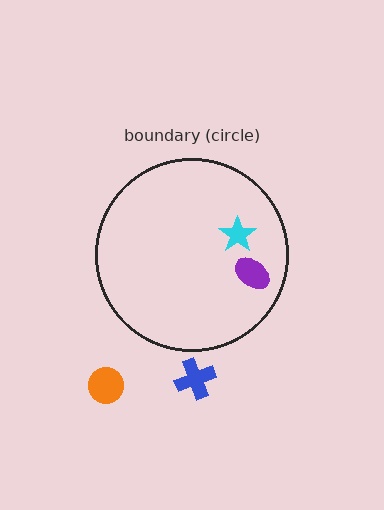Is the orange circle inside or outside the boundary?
Outside.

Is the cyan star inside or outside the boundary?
Inside.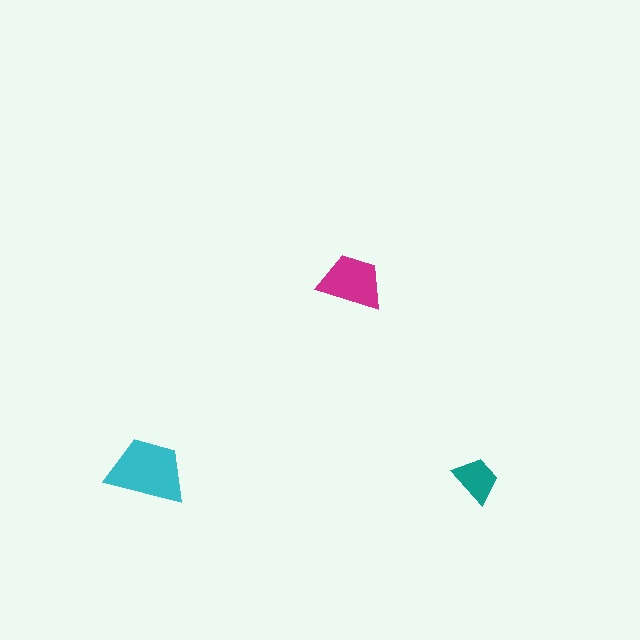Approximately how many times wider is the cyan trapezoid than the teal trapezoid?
About 1.5 times wider.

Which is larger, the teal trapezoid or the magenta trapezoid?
The magenta one.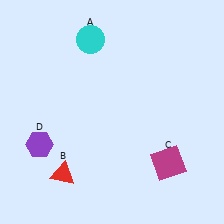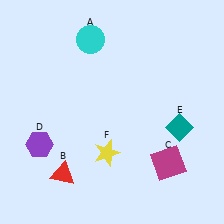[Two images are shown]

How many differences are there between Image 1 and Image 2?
There are 2 differences between the two images.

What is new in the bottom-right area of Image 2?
A teal diamond (E) was added in the bottom-right area of Image 2.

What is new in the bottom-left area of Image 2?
A yellow star (F) was added in the bottom-left area of Image 2.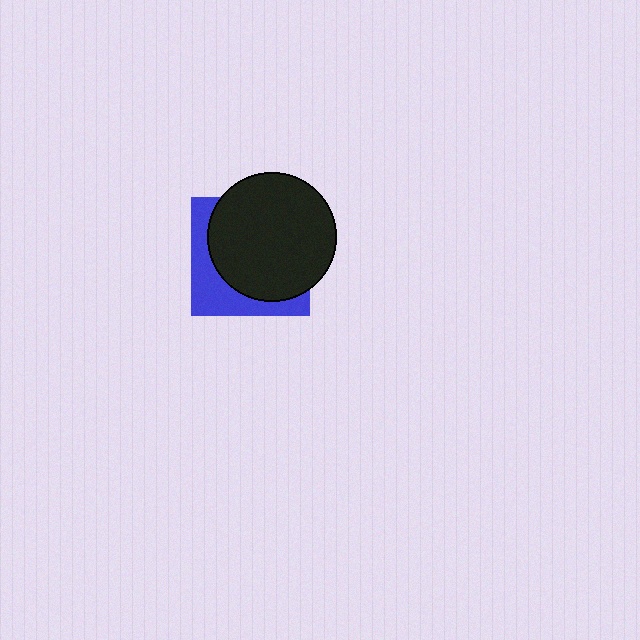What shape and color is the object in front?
The object in front is a black circle.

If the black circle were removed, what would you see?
You would see the complete blue square.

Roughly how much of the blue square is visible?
A small part of it is visible (roughly 32%).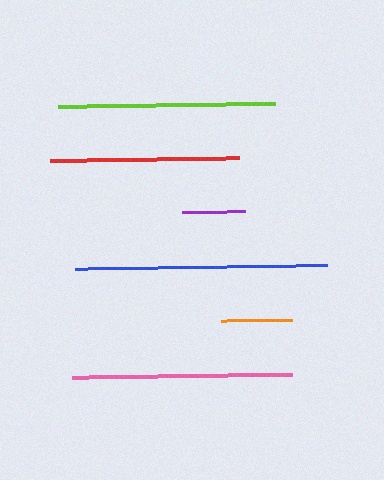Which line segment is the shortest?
The purple line is the shortest at approximately 63 pixels.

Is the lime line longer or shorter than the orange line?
The lime line is longer than the orange line.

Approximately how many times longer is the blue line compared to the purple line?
The blue line is approximately 4.0 times the length of the purple line.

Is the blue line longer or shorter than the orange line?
The blue line is longer than the orange line.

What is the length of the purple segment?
The purple segment is approximately 63 pixels long.